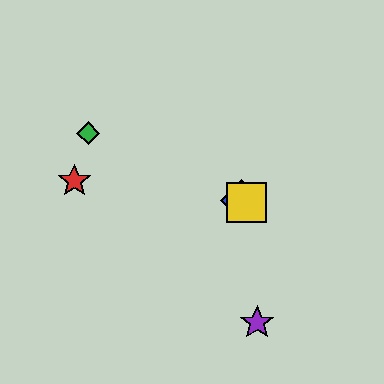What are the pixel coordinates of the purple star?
The purple star is at (257, 323).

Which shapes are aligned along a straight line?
The blue diamond, the green diamond, the yellow square are aligned along a straight line.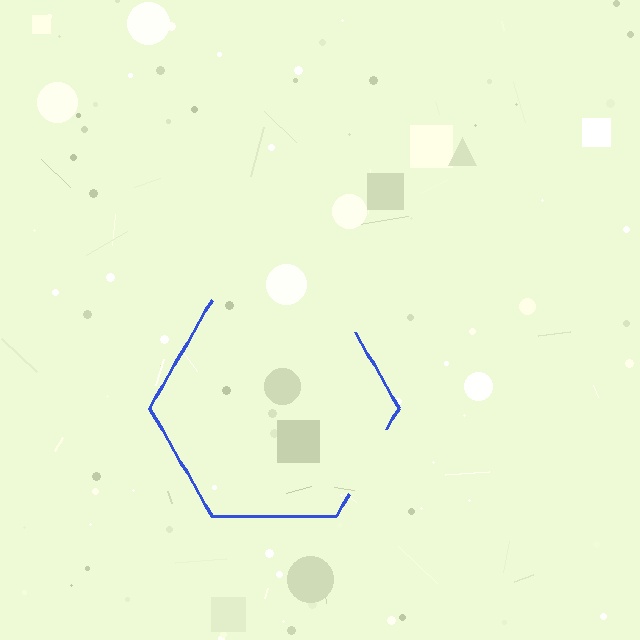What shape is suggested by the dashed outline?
The dashed outline suggests a hexagon.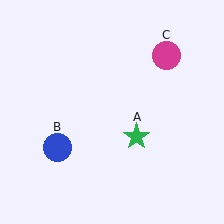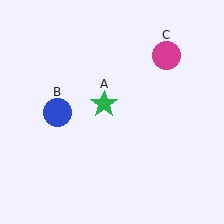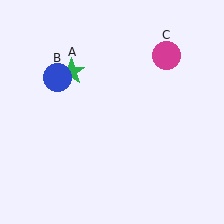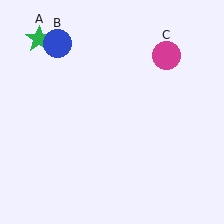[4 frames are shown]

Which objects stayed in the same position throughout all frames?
Magenta circle (object C) remained stationary.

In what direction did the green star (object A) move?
The green star (object A) moved up and to the left.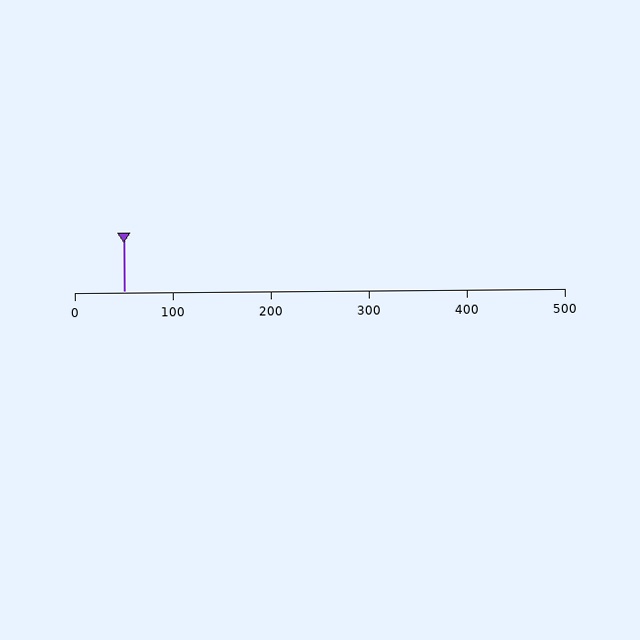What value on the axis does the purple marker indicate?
The marker indicates approximately 50.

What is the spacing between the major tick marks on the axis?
The major ticks are spaced 100 apart.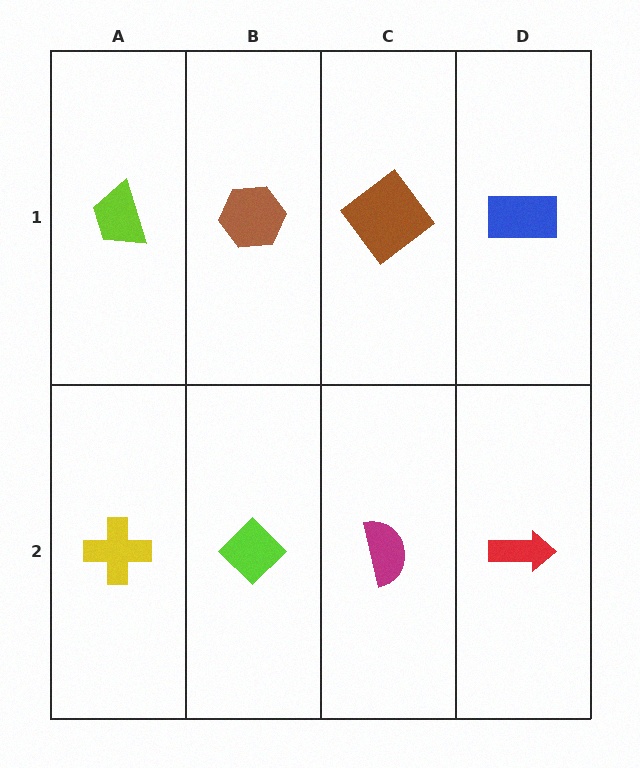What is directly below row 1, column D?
A red arrow.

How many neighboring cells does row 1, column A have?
2.